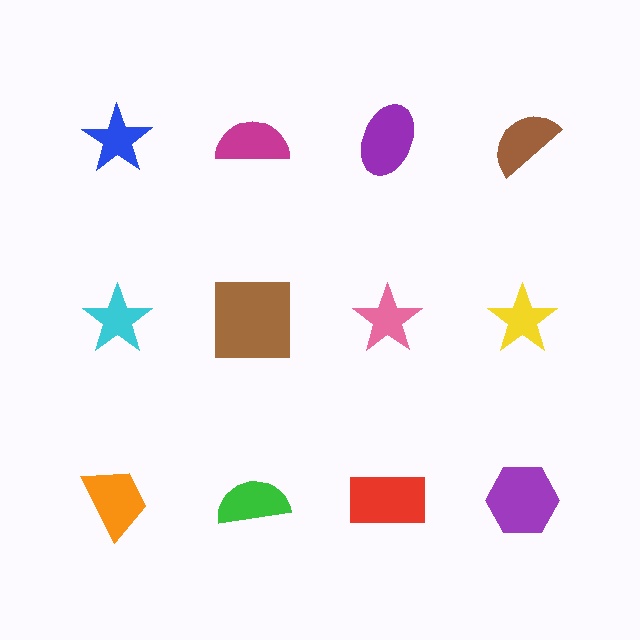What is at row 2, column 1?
A cyan star.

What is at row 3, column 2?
A green semicircle.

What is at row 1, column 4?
A brown semicircle.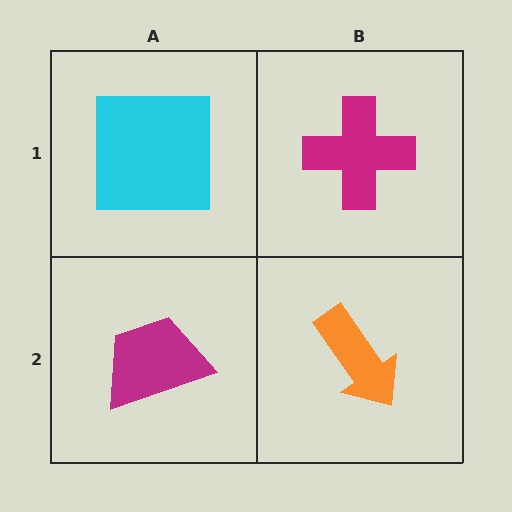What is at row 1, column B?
A magenta cross.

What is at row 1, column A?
A cyan square.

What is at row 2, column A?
A magenta trapezoid.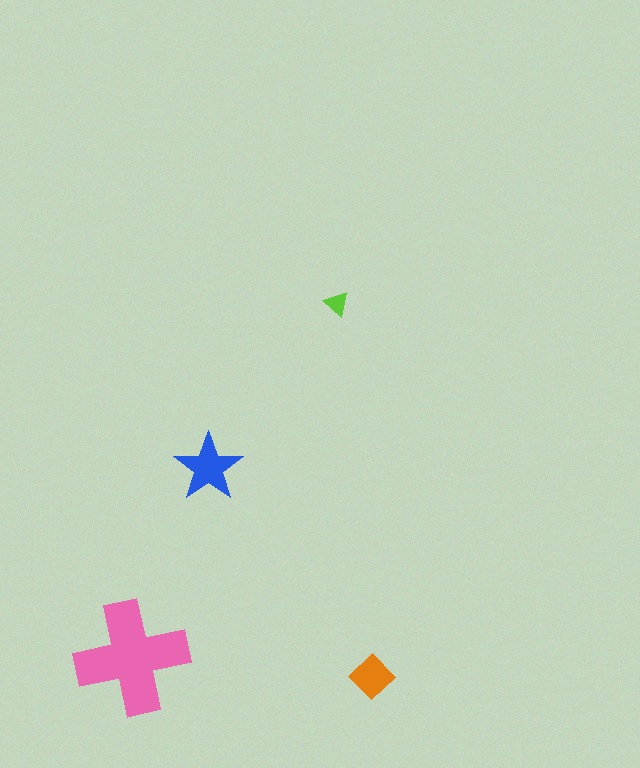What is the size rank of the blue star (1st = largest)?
2nd.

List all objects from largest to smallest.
The pink cross, the blue star, the orange diamond, the lime triangle.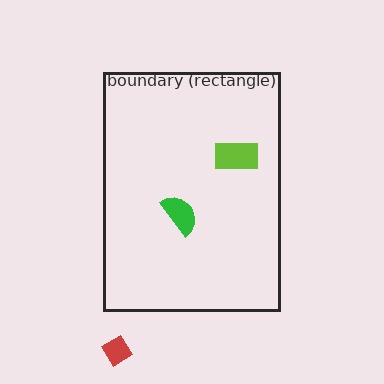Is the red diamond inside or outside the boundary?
Outside.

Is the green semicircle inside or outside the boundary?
Inside.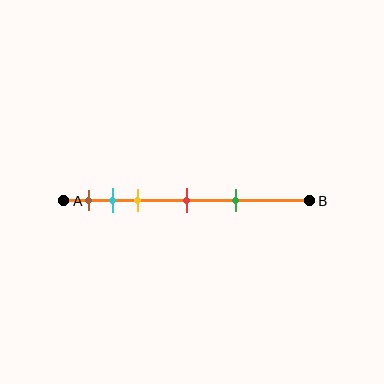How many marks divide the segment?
There are 5 marks dividing the segment.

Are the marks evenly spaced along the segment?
No, the marks are not evenly spaced.